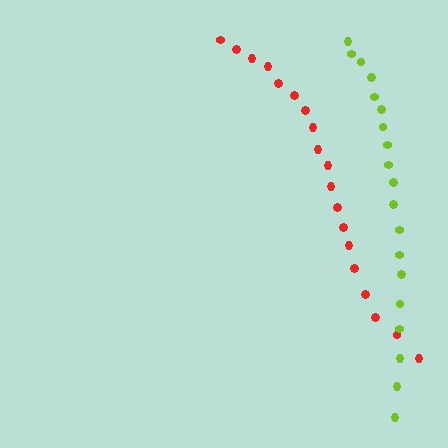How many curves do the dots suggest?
There are 2 distinct paths.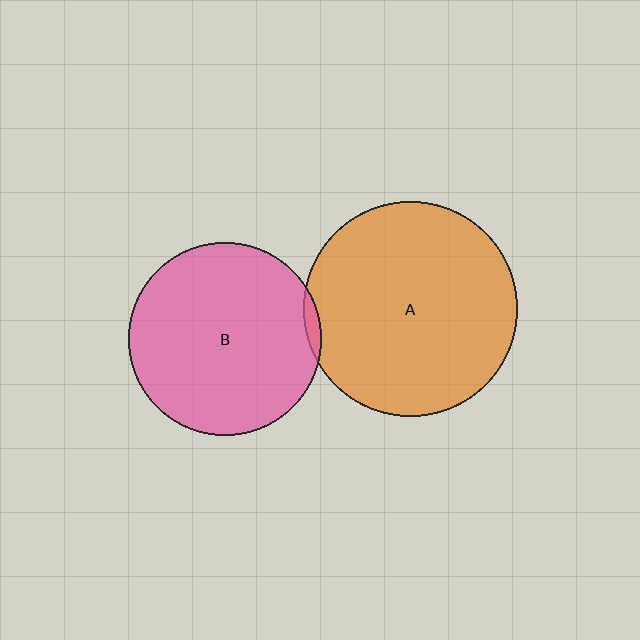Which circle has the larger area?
Circle A (orange).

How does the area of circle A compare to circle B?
Approximately 1.2 times.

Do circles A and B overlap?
Yes.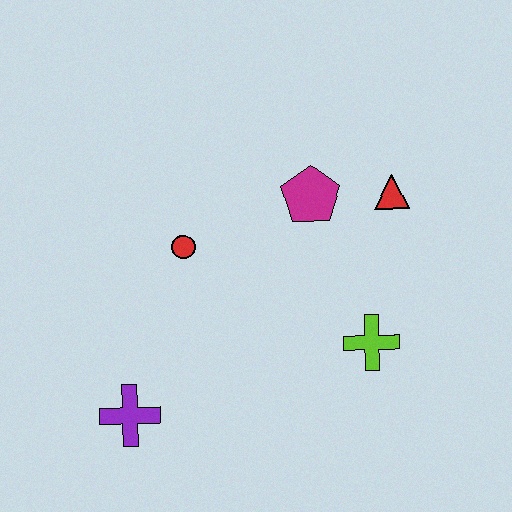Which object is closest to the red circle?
The magenta pentagon is closest to the red circle.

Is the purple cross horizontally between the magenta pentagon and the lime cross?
No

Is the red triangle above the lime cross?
Yes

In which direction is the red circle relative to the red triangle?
The red circle is to the left of the red triangle.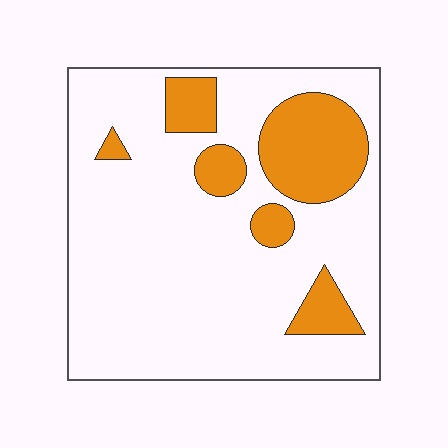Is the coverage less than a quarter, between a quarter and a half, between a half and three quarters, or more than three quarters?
Less than a quarter.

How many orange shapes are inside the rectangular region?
6.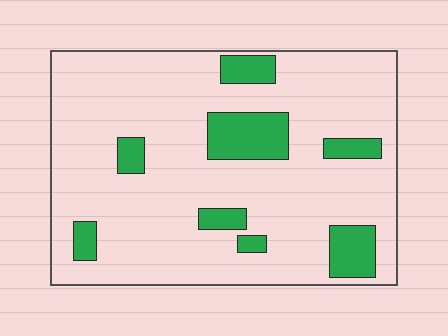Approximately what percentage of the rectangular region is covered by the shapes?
Approximately 15%.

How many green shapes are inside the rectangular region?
8.